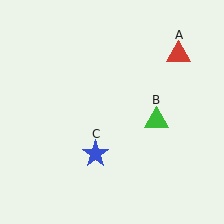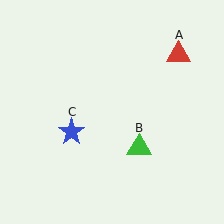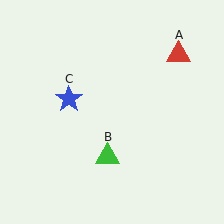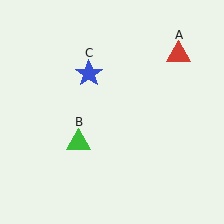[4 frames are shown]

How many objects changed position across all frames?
2 objects changed position: green triangle (object B), blue star (object C).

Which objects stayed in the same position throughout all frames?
Red triangle (object A) remained stationary.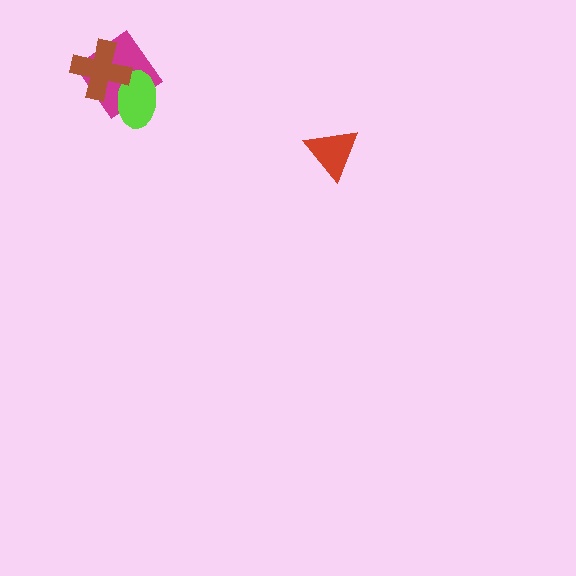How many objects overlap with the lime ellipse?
2 objects overlap with the lime ellipse.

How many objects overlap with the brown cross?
2 objects overlap with the brown cross.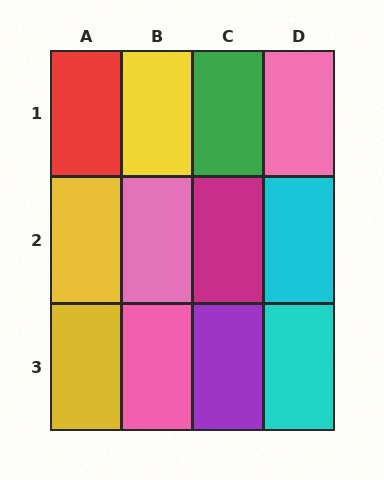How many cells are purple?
1 cell is purple.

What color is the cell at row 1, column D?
Pink.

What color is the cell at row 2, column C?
Magenta.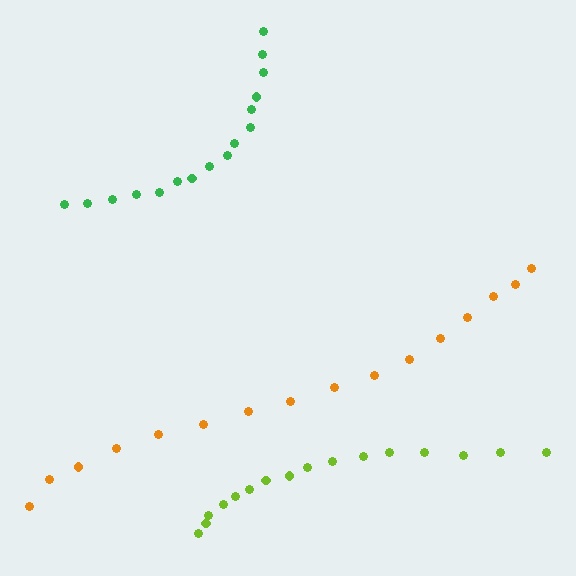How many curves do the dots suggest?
There are 3 distinct paths.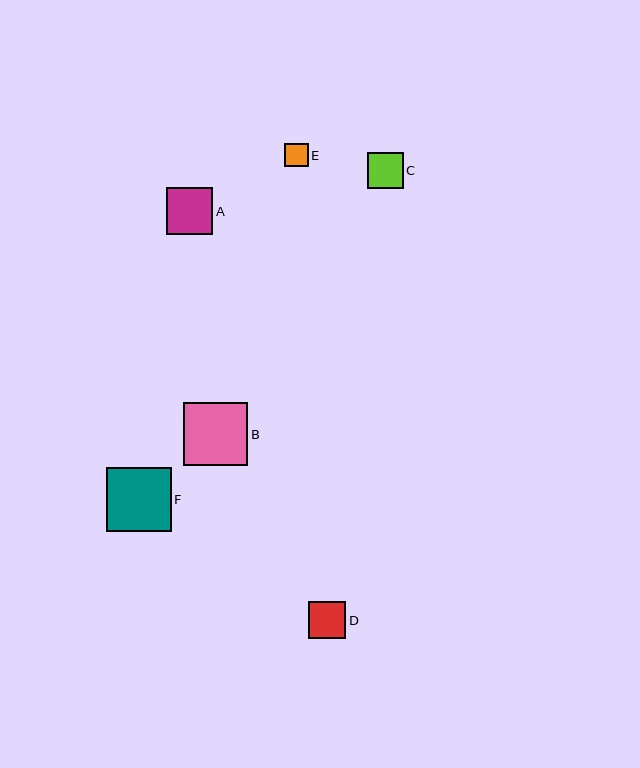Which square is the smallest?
Square E is the smallest with a size of approximately 23 pixels.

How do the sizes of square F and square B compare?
Square F and square B are approximately the same size.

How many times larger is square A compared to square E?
Square A is approximately 2.0 times the size of square E.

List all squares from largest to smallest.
From largest to smallest: F, B, A, D, C, E.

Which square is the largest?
Square F is the largest with a size of approximately 64 pixels.